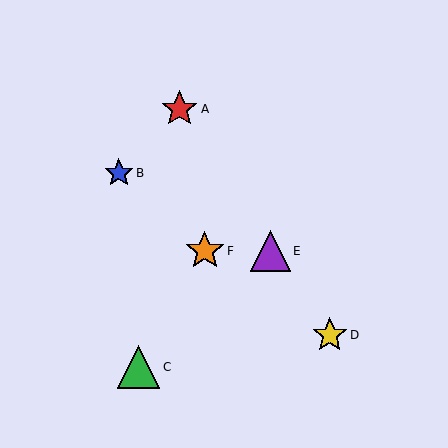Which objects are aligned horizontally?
Objects E, F are aligned horizontally.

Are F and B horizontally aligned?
No, F is at y≈251 and B is at y≈173.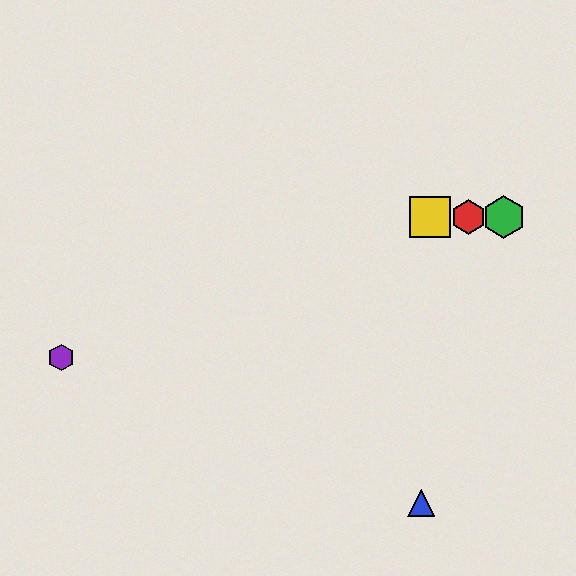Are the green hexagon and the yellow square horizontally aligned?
Yes, both are at y≈217.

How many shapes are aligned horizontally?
3 shapes (the red hexagon, the green hexagon, the yellow square) are aligned horizontally.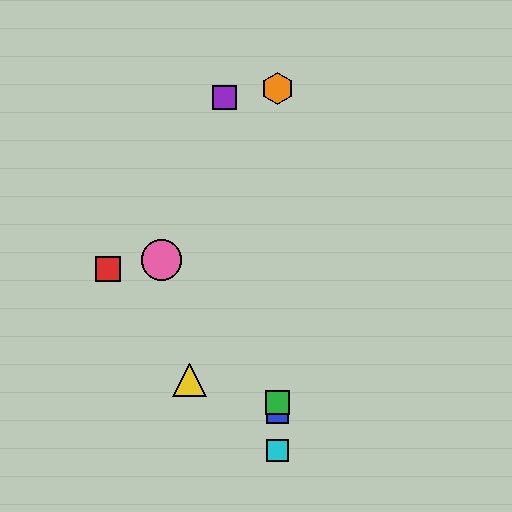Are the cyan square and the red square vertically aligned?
No, the cyan square is at x≈277 and the red square is at x≈108.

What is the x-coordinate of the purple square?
The purple square is at x≈224.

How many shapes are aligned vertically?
4 shapes (the blue square, the green square, the orange hexagon, the cyan square) are aligned vertically.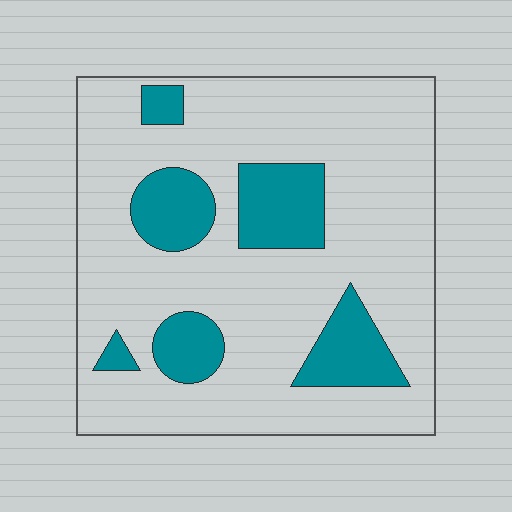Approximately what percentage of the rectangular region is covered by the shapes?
Approximately 20%.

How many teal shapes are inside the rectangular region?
6.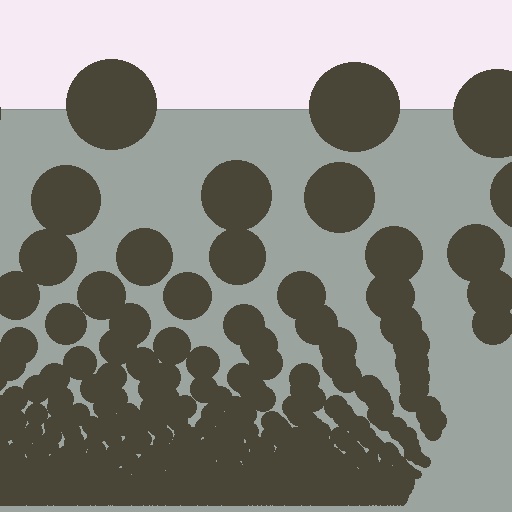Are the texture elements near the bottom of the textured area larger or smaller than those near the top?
Smaller. The gradient is inverted — elements near the bottom are smaller and denser.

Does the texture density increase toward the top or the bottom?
Density increases toward the bottom.